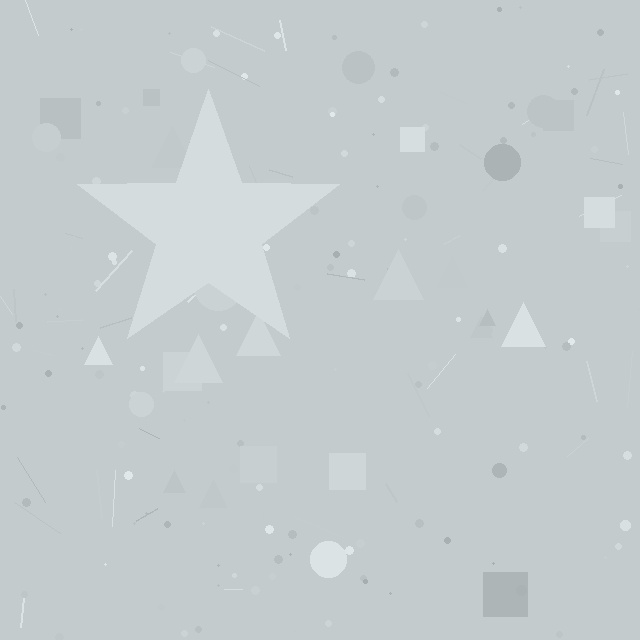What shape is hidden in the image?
A star is hidden in the image.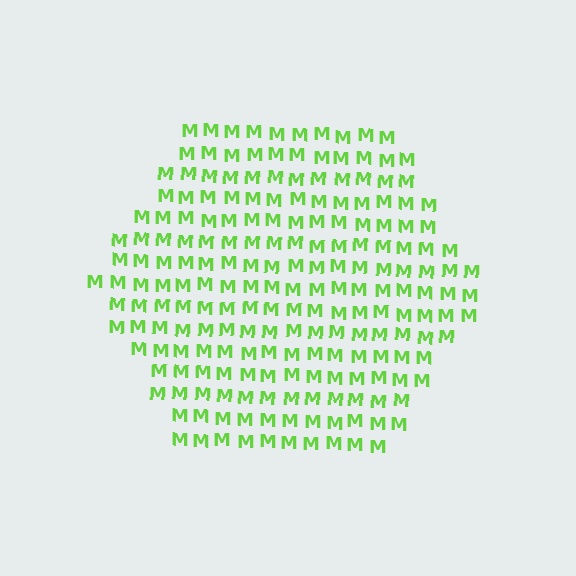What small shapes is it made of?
It is made of small letter M's.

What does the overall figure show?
The overall figure shows a hexagon.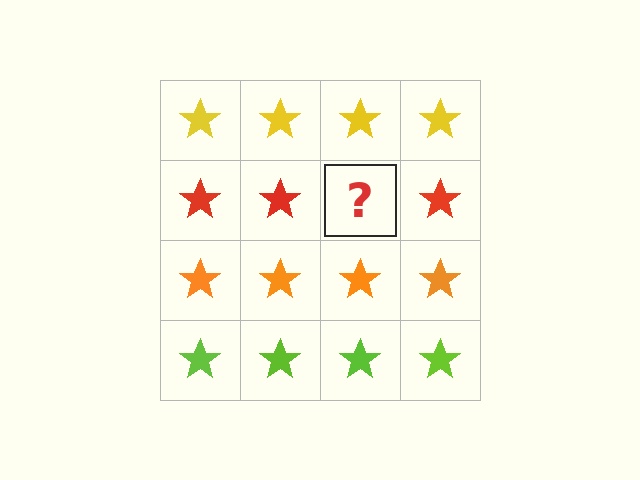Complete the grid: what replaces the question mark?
The question mark should be replaced with a red star.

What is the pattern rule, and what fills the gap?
The rule is that each row has a consistent color. The gap should be filled with a red star.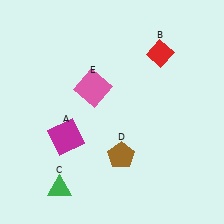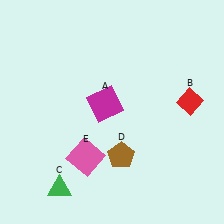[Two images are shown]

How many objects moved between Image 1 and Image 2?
3 objects moved between the two images.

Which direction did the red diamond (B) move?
The red diamond (B) moved down.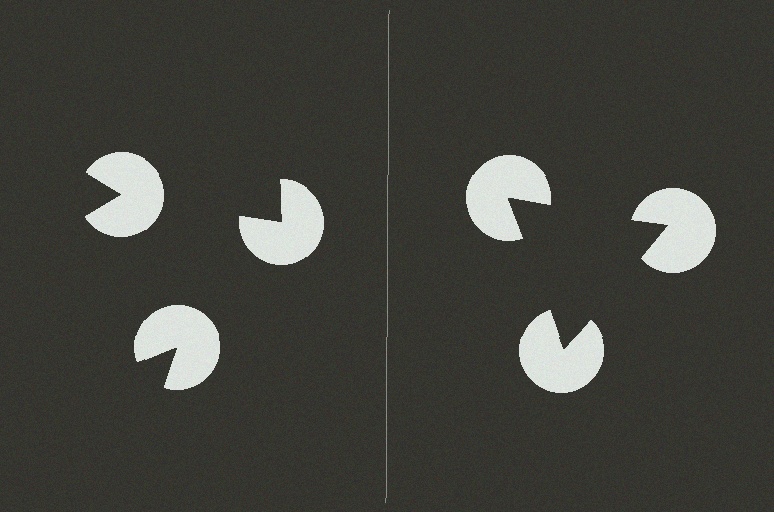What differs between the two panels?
The pac-man discs are positioned identically on both sides; only the wedge orientations differ. On the right they align to a triangle; on the left they are misaligned.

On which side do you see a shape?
An illusory triangle appears on the right side. On the left side the wedge cuts are rotated, so no coherent shape forms.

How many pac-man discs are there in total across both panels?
6 — 3 on each side.